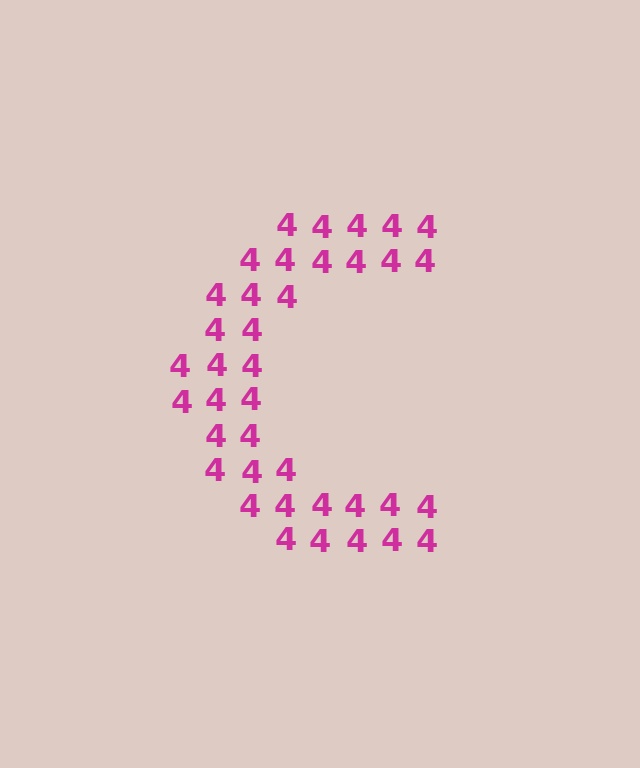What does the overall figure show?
The overall figure shows the letter C.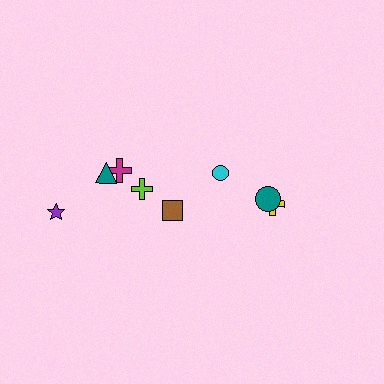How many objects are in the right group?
There are 3 objects.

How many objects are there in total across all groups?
There are 8 objects.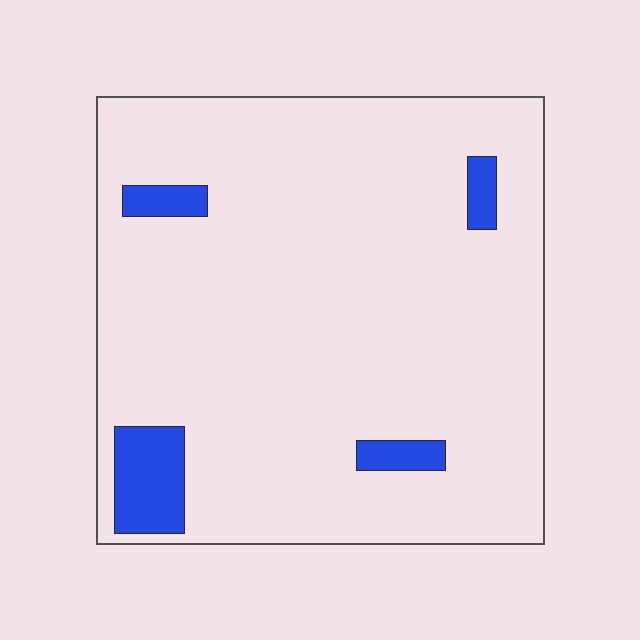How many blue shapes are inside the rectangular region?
4.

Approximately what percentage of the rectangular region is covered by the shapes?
Approximately 10%.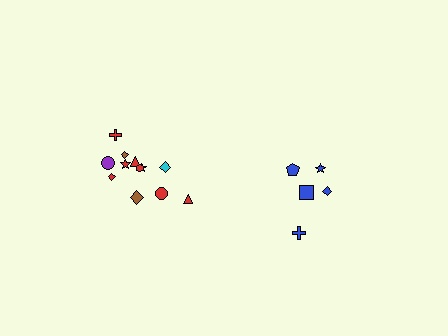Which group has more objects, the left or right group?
The left group.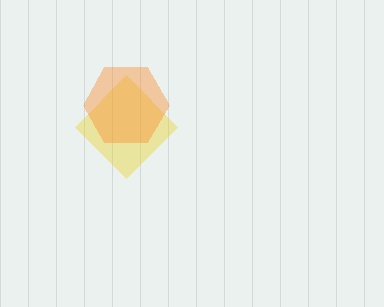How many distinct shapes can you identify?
There are 2 distinct shapes: a yellow diamond, an orange hexagon.